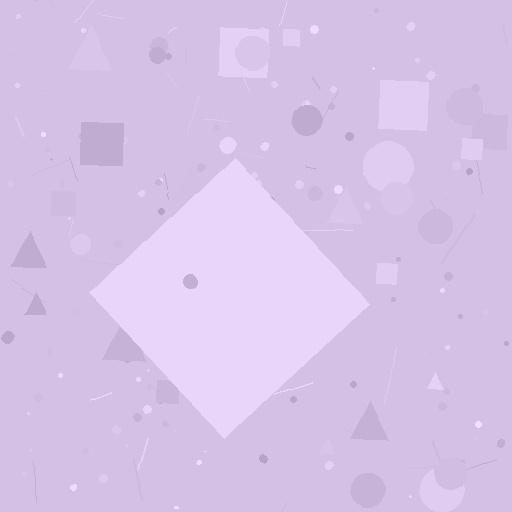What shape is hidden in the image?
A diamond is hidden in the image.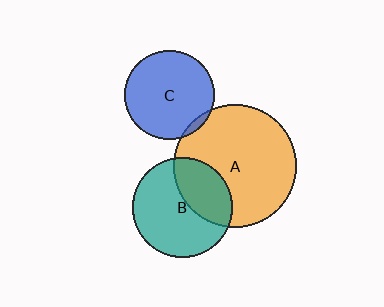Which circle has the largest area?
Circle A (orange).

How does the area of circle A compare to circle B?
Approximately 1.5 times.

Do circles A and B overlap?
Yes.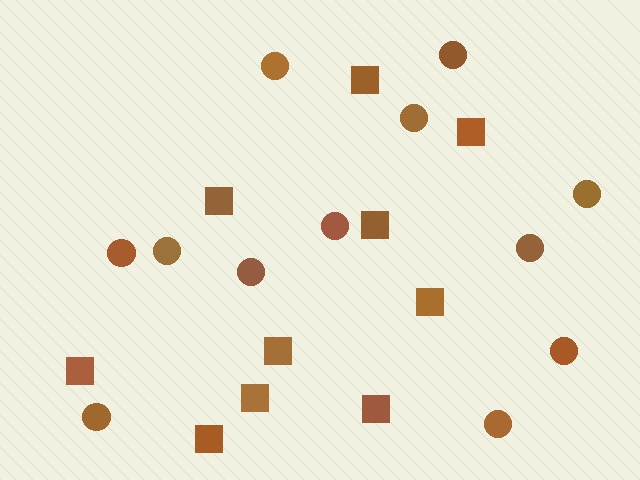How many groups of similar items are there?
There are 2 groups: one group of squares (10) and one group of circles (12).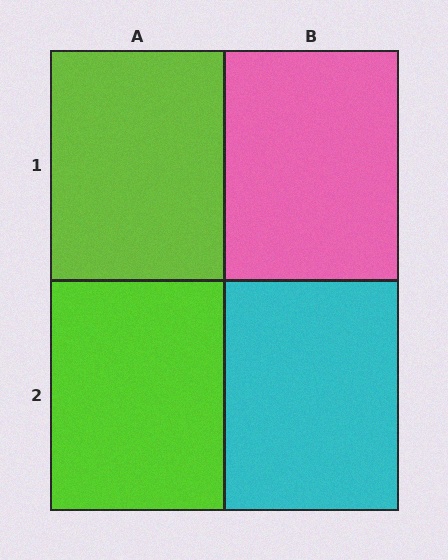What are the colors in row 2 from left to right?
Lime, cyan.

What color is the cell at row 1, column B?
Pink.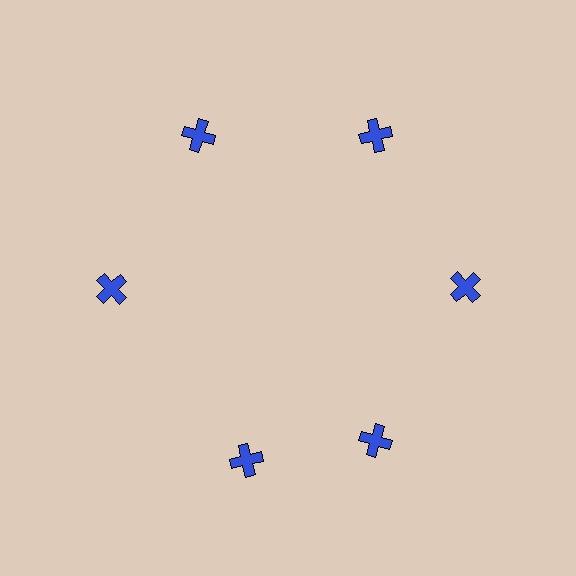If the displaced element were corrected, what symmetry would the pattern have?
It would have 6-fold rotational symmetry — the pattern would map onto itself every 60 degrees.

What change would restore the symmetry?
The symmetry would be restored by rotating it back into even spacing with its neighbors so that all 6 crosses sit at equal angles and equal distance from the center.